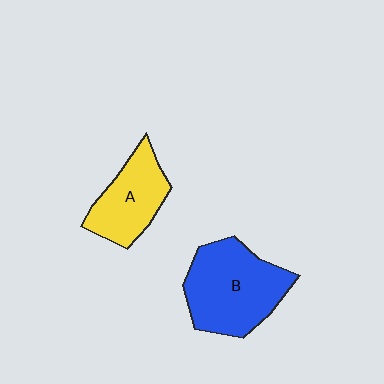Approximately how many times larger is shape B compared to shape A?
Approximately 1.5 times.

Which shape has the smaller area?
Shape A (yellow).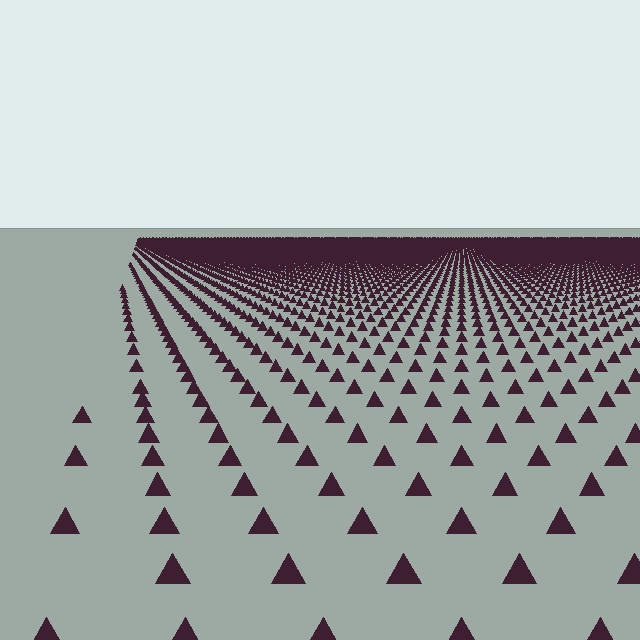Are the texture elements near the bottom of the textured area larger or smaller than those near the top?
Larger. Near the bottom, elements are closer to the viewer and appear at a bigger on-screen size.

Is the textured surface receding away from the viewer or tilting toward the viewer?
The surface is receding away from the viewer. Texture elements get smaller and denser toward the top.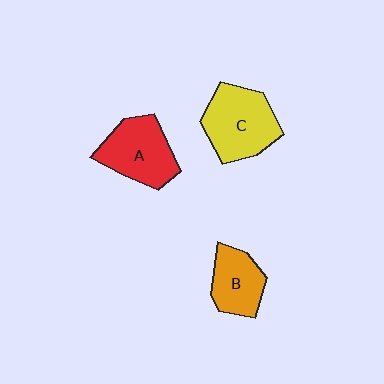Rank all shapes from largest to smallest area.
From largest to smallest: C (yellow), A (red), B (orange).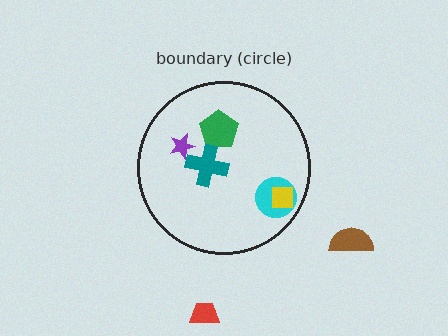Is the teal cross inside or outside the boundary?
Inside.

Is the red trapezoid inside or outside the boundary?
Outside.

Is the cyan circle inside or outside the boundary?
Inside.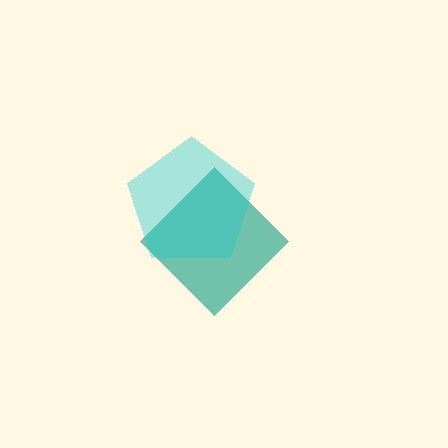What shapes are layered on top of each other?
The layered shapes are: a teal diamond, a cyan pentagon.